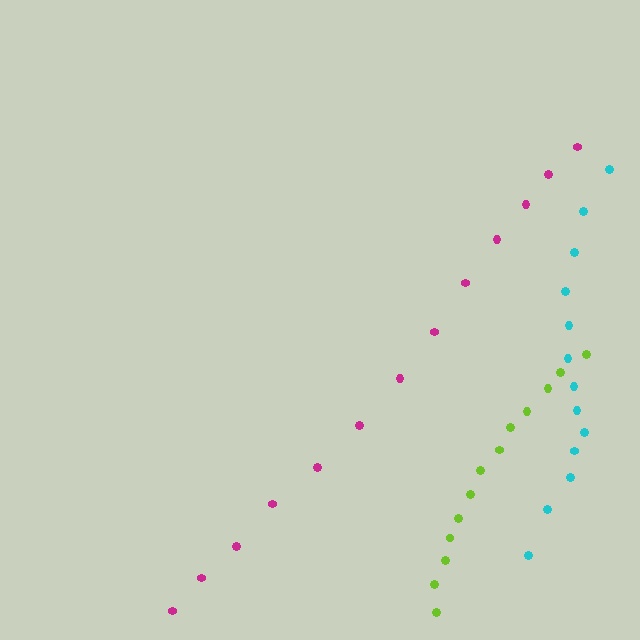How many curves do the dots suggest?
There are 3 distinct paths.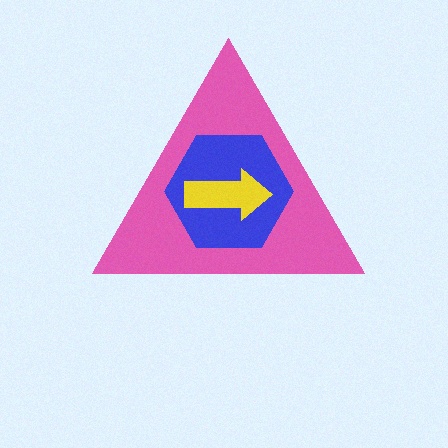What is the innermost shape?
The yellow arrow.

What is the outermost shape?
The pink triangle.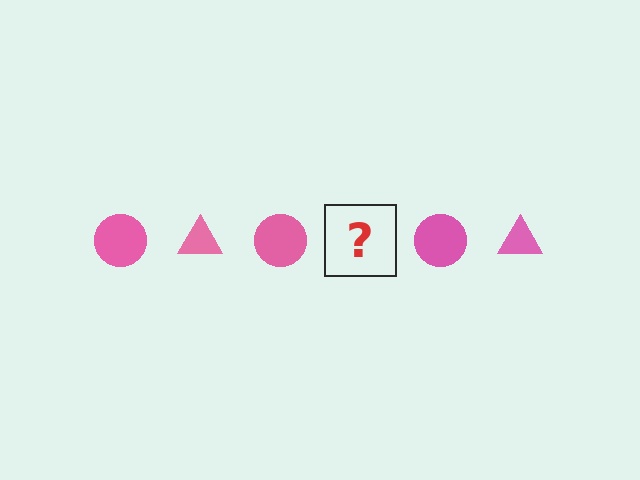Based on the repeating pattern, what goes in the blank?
The blank should be a pink triangle.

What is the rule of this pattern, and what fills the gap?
The rule is that the pattern cycles through circle, triangle shapes in pink. The gap should be filled with a pink triangle.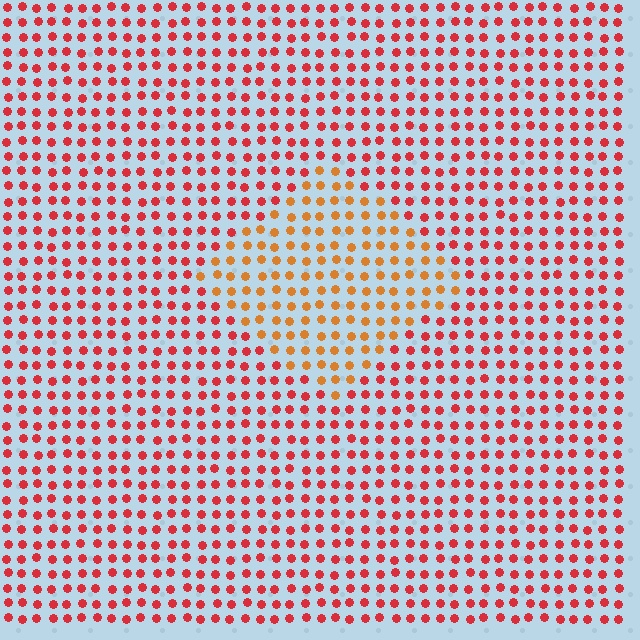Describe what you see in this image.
The image is filled with small red elements in a uniform arrangement. A diamond-shaped region is visible where the elements are tinted to a slightly different hue, forming a subtle color boundary.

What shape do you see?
I see a diamond.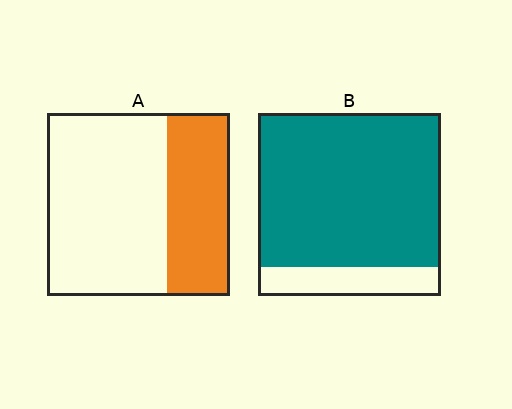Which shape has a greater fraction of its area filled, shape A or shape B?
Shape B.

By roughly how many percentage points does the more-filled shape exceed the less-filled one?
By roughly 50 percentage points (B over A).